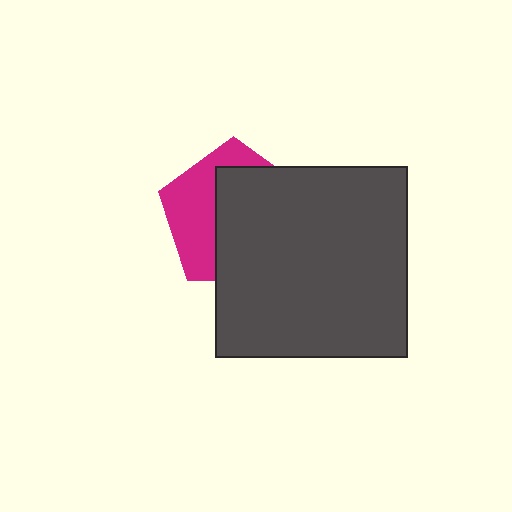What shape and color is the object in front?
The object in front is a dark gray square.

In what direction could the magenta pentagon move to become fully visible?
The magenta pentagon could move left. That would shift it out from behind the dark gray square entirely.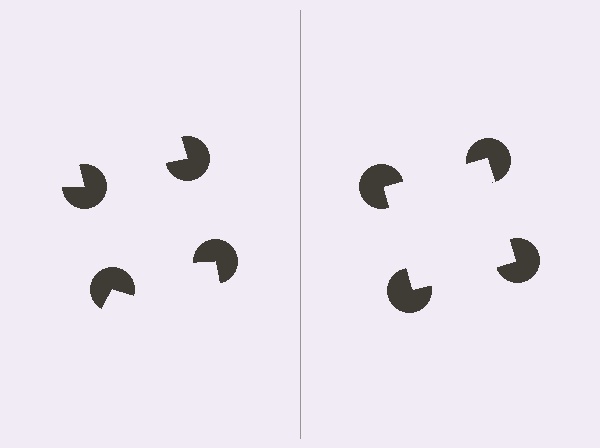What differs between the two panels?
The pac-man discs are positioned identically on both sides; only the wedge orientations differ. On the right they align to a square; on the left they are misaligned.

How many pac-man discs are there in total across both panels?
8 — 4 on each side.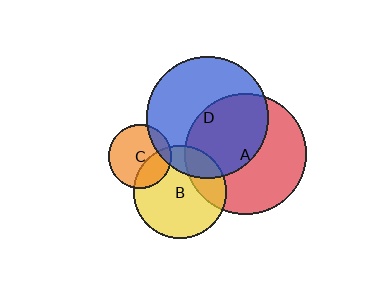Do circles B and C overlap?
Yes.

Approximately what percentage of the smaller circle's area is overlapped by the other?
Approximately 30%.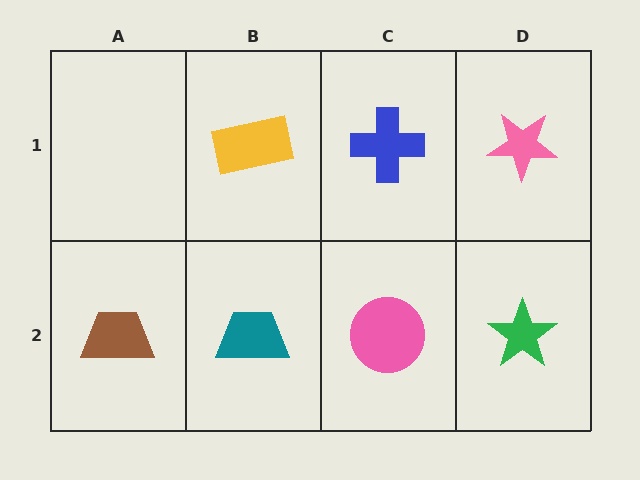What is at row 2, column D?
A green star.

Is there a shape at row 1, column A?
No, that cell is empty.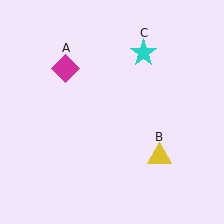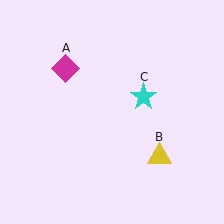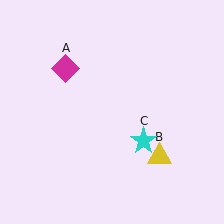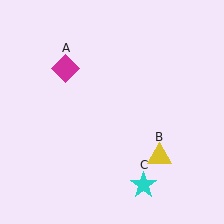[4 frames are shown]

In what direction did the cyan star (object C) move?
The cyan star (object C) moved down.